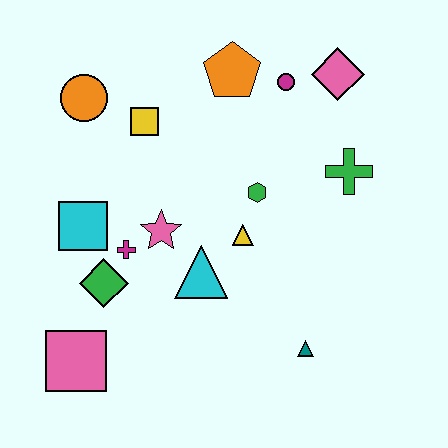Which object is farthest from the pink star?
The pink diamond is farthest from the pink star.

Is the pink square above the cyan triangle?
No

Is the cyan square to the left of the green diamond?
Yes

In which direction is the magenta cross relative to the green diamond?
The magenta cross is above the green diamond.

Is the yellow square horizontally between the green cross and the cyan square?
Yes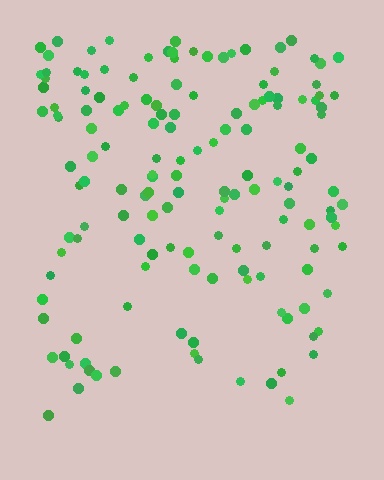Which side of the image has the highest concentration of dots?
The top.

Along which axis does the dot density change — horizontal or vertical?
Vertical.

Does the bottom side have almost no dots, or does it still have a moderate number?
Still a moderate number, just noticeably fewer than the top.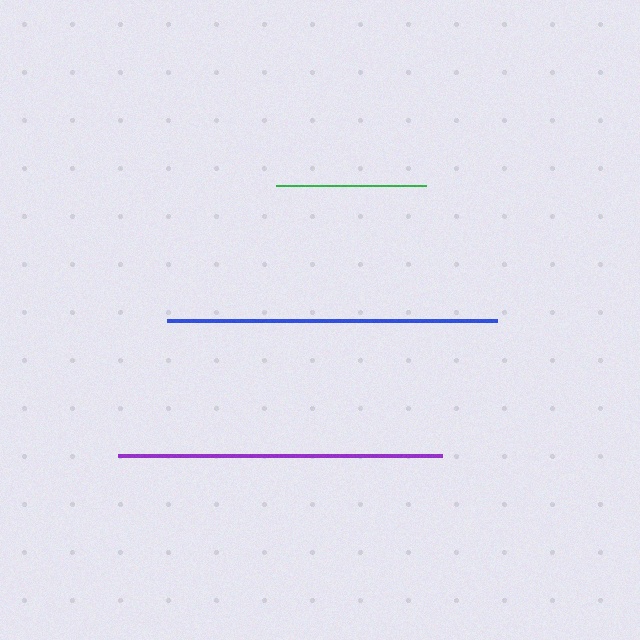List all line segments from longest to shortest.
From longest to shortest: blue, purple, green.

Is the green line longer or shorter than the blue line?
The blue line is longer than the green line.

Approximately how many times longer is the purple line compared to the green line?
The purple line is approximately 2.2 times the length of the green line.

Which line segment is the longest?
The blue line is the longest at approximately 330 pixels.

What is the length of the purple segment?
The purple segment is approximately 324 pixels long.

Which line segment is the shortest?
The green line is the shortest at approximately 150 pixels.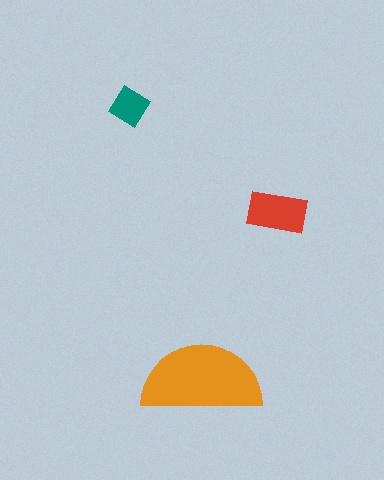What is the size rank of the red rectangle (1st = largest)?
2nd.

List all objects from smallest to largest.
The teal diamond, the red rectangle, the orange semicircle.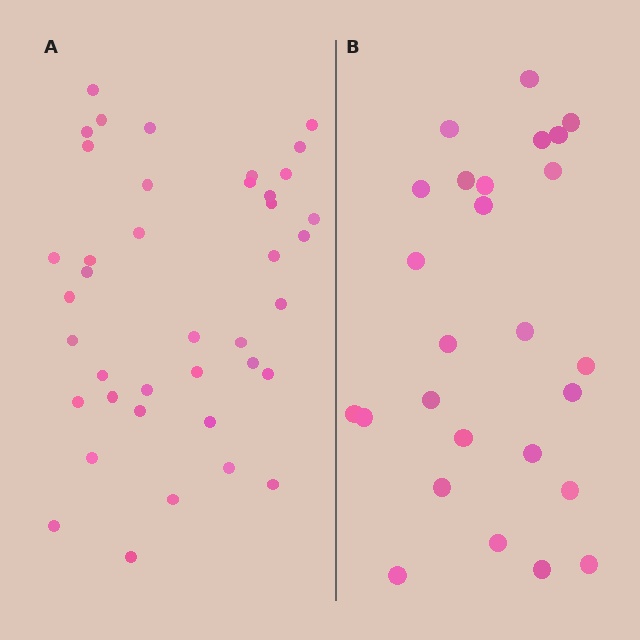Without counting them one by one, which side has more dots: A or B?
Region A (the left region) has more dots.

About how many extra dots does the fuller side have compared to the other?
Region A has approximately 15 more dots than region B.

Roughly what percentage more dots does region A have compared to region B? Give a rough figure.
About 55% more.